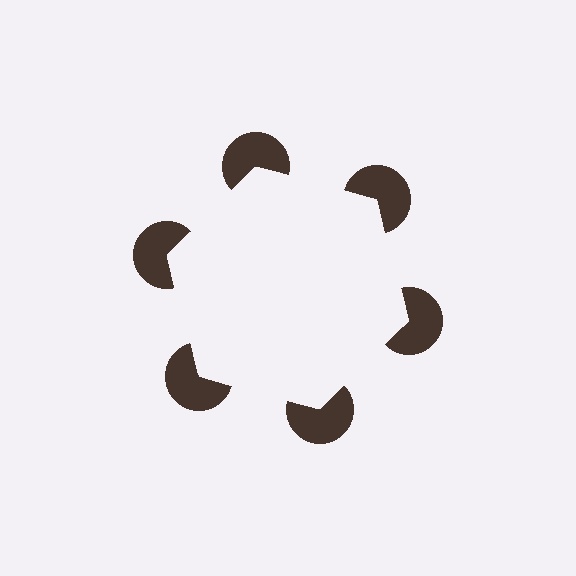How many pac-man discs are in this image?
There are 6 — one at each vertex of the illusory hexagon.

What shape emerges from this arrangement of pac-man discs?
An illusory hexagon — its edges are inferred from the aligned wedge cuts in the pac-man discs, not physically drawn.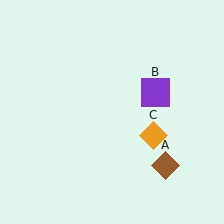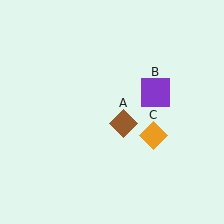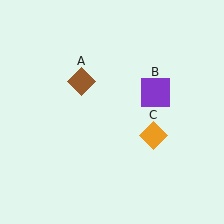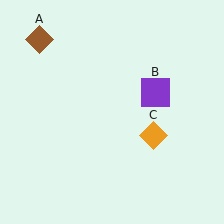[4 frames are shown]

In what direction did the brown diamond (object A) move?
The brown diamond (object A) moved up and to the left.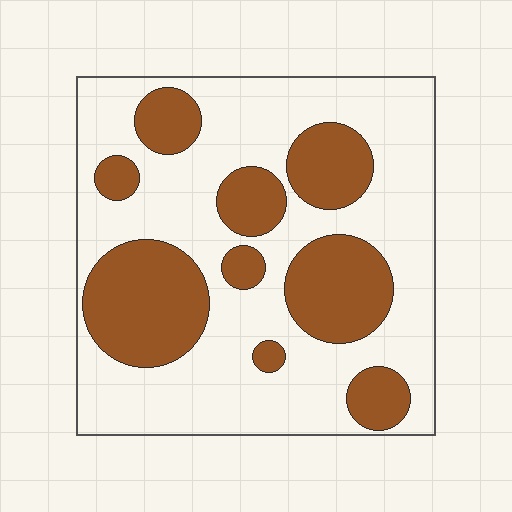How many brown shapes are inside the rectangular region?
9.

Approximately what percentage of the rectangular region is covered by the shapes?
Approximately 35%.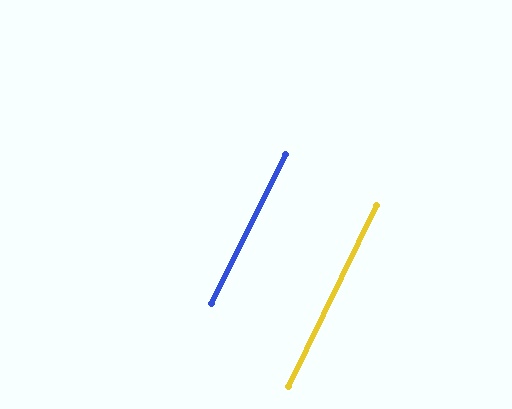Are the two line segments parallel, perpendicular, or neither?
Parallel — their directions differ by only 0.4°.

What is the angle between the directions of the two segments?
Approximately 0 degrees.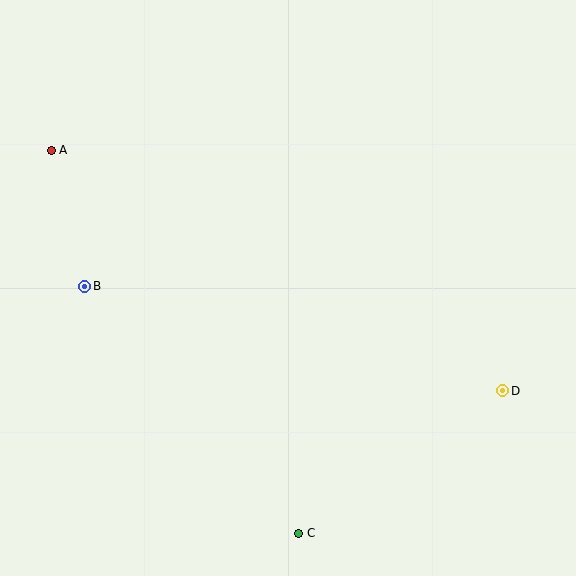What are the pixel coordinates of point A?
Point A is at (51, 150).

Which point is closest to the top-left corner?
Point A is closest to the top-left corner.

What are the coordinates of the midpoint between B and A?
The midpoint between B and A is at (68, 218).